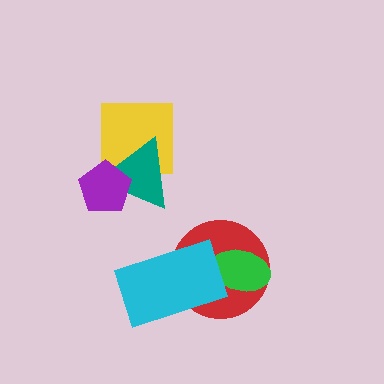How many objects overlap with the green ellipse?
2 objects overlap with the green ellipse.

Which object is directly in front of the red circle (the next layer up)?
The green ellipse is directly in front of the red circle.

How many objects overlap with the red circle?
2 objects overlap with the red circle.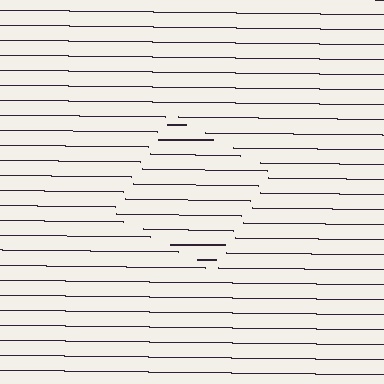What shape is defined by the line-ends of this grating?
An illusory square. The interior of the shape contains the same grating, shifted by half a period — the contour is defined by the phase discontinuity where line-ends from the inner and outer gratings abut.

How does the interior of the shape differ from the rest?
The interior of the shape contains the same grating, shifted by half a period — the contour is defined by the phase discontinuity where line-ends from the inner and outer gratings abut.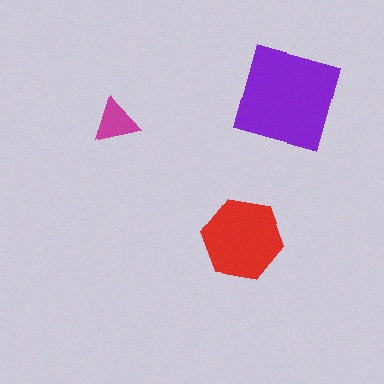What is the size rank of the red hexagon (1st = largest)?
2nd.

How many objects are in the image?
There are 3 objects in the image.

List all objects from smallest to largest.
The magenta triangle, the red hexagon, the purple diamond.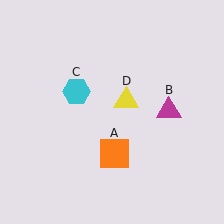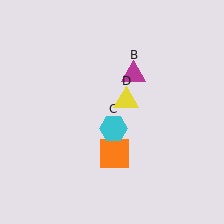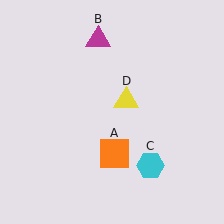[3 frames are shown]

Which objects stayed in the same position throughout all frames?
Orange square (object A) and yellow triangle (object D) remained stationary.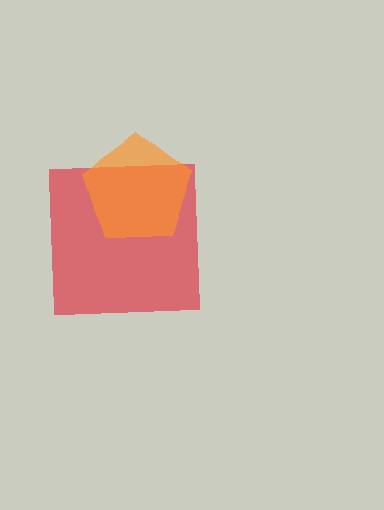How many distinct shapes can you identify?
There are 2 distinct shapes: a red square, an orange pentagon.